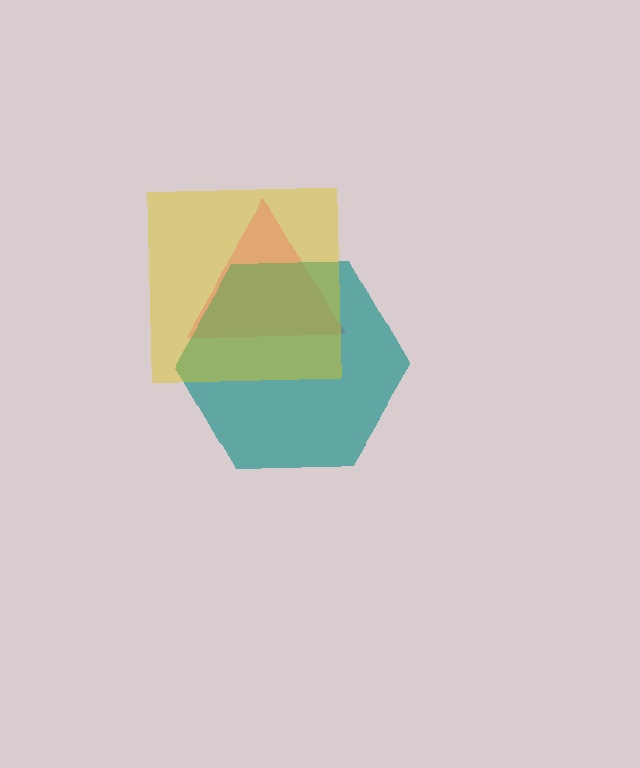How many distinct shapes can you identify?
There are 3 distinct shapes: a pink triangle, a teal hexagon, a yellow square.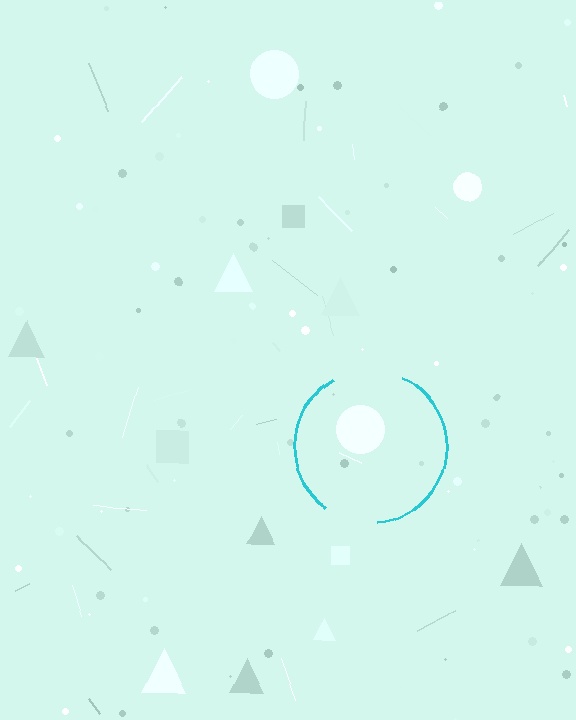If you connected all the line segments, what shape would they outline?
They would outline a circle.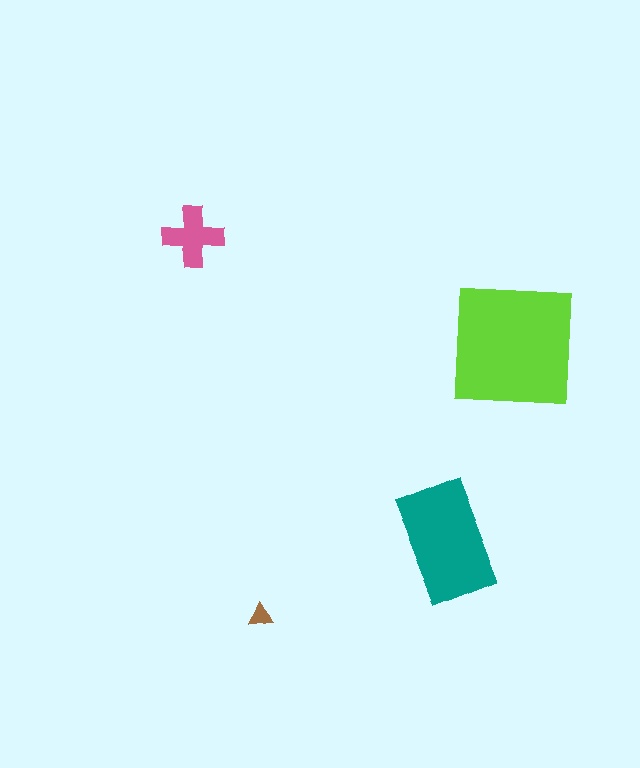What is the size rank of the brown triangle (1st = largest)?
4th.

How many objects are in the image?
There are 4 objects in the image.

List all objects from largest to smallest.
The lime square, the teal rectangle, the pink cross, the brown triangle.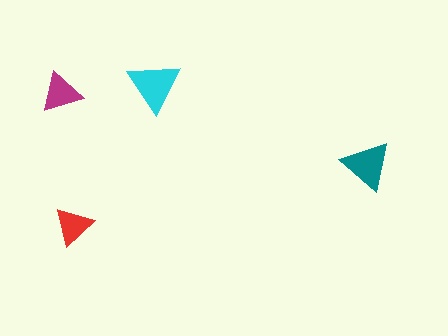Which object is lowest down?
The red triangle is bottommost.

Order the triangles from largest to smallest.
the cyan one, the teal one, the magenta one, the red one.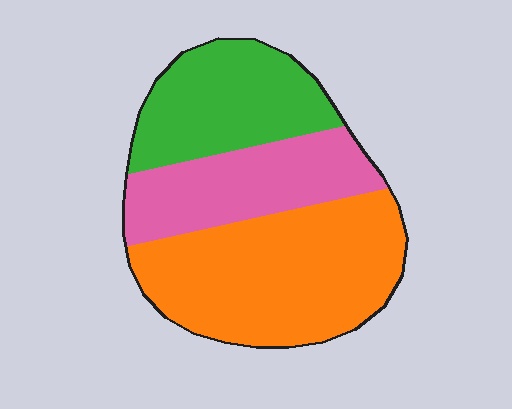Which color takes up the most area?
Orange, at roughly 45%.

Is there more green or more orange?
Orange.